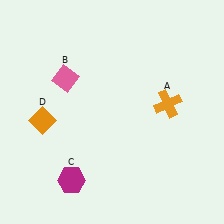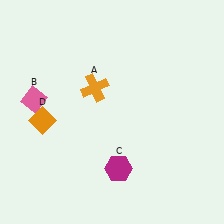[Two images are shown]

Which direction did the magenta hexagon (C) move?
The magenta hexagon (C) moved right.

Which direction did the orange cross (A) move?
The orange cross (A) moved left.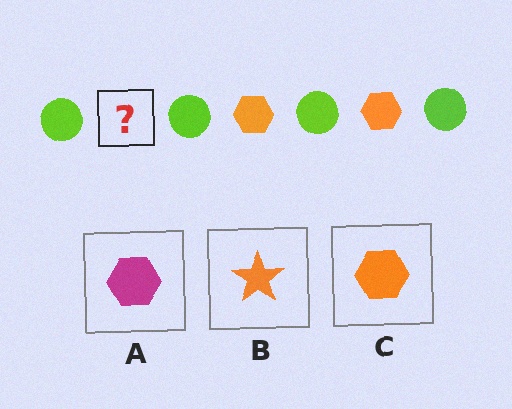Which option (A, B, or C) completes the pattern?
C.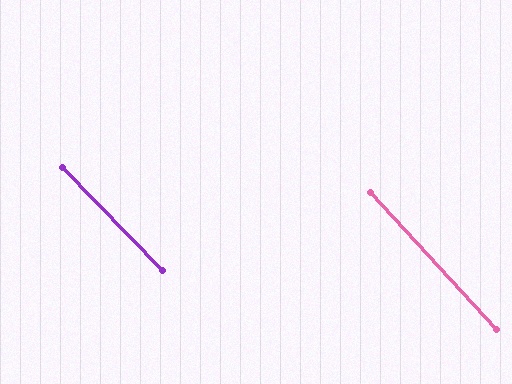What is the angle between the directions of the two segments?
Approximately 2 degrees.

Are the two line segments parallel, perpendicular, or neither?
Parallel — their directions differ by only 1.5°.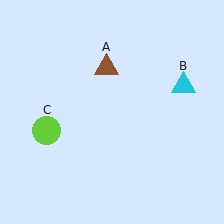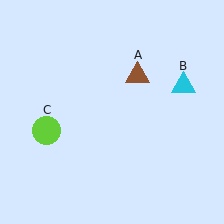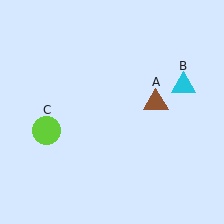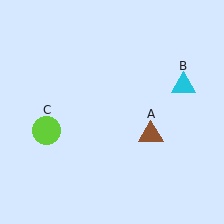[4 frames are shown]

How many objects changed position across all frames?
1 object changed position: brown triangle (object A).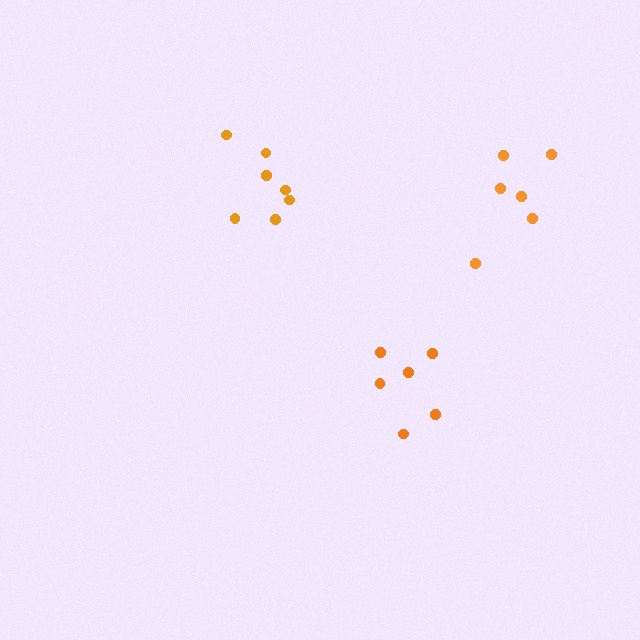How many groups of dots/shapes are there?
There are 3 groups.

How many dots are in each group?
Group 1: 6 dots, Group 2: 7 dots, Group 3: 6 dots (19 total).